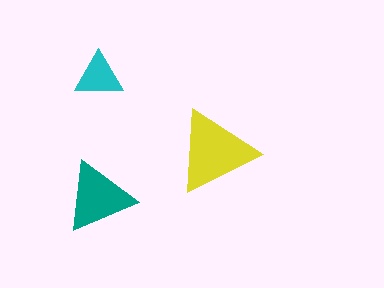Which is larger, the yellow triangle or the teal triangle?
The yellow one.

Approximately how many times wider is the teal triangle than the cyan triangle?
About 1.5 times wider.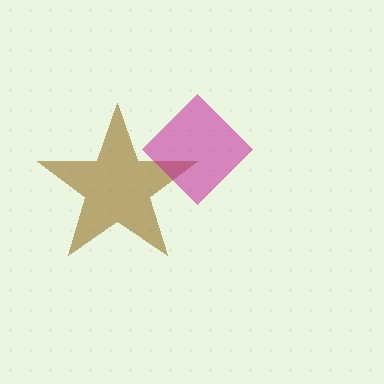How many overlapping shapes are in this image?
There are 2 overlapping shapes in the image.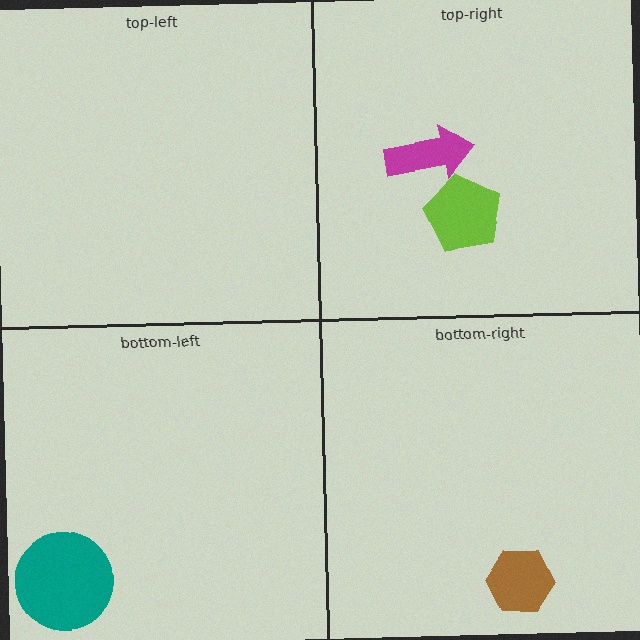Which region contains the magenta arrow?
The top-right region.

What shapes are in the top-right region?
The magenta arrow, the lime pentagon.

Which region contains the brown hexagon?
The bottom-right region.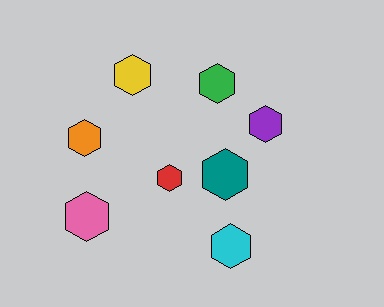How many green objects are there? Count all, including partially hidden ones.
There is 1 green object.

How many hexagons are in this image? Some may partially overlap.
There are 8 hexagons.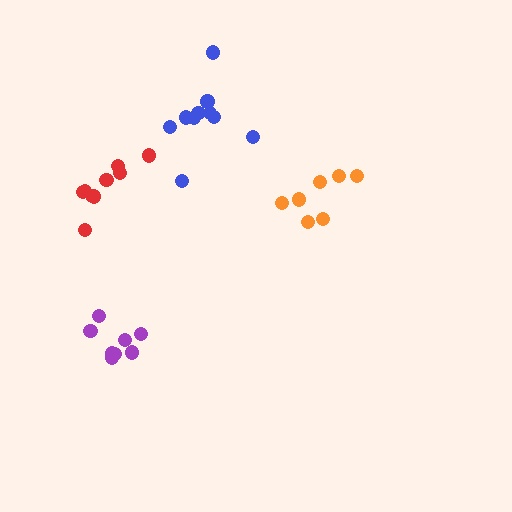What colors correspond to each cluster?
The clusters are colored: orange, purple, red, blue.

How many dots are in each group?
Group 1: 7 dots, Group 2: 8 dots, Group 3: 9 dots, Group 4: 10 dots (34 total).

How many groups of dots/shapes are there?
There are 4 groups.